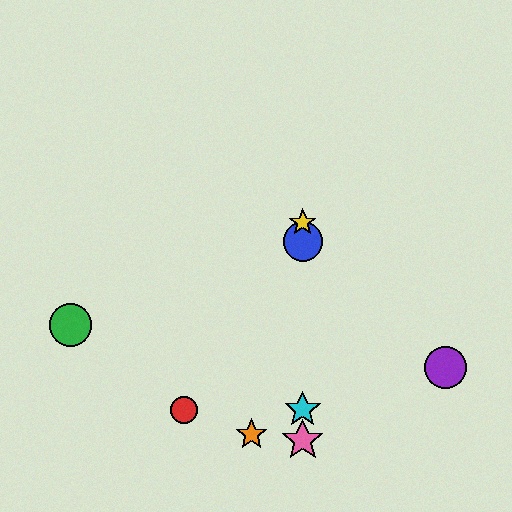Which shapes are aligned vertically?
The blue circle, the yellow star, the cyan star, the pink star are aligned vertically.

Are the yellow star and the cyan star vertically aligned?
Yes, both are at x≈303.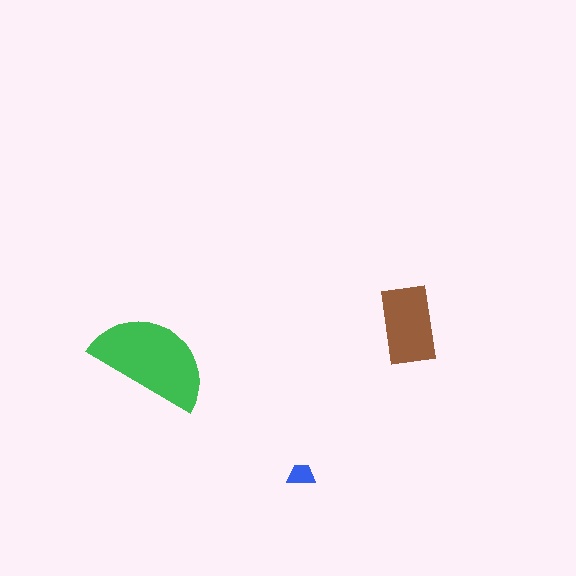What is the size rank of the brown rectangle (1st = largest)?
2nd.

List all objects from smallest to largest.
The blue trapezoid, the brown rectangle, the green semicircle.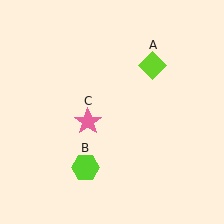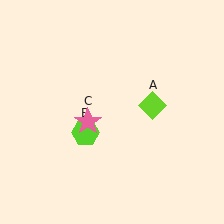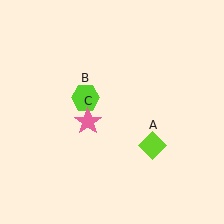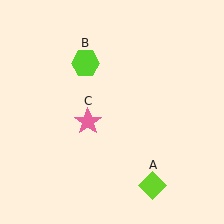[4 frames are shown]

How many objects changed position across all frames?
2 objects changed position: lime diamond (object A), lime hexagon (object B).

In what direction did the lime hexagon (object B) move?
The lime hexagon (object B) moved up.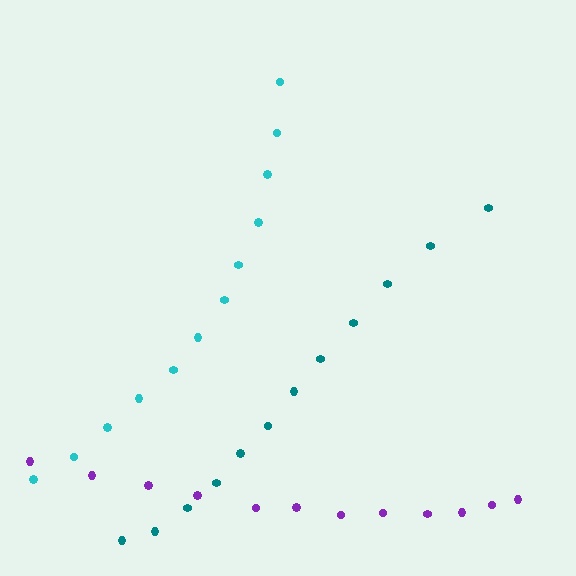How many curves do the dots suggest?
There are 3 distinct paths.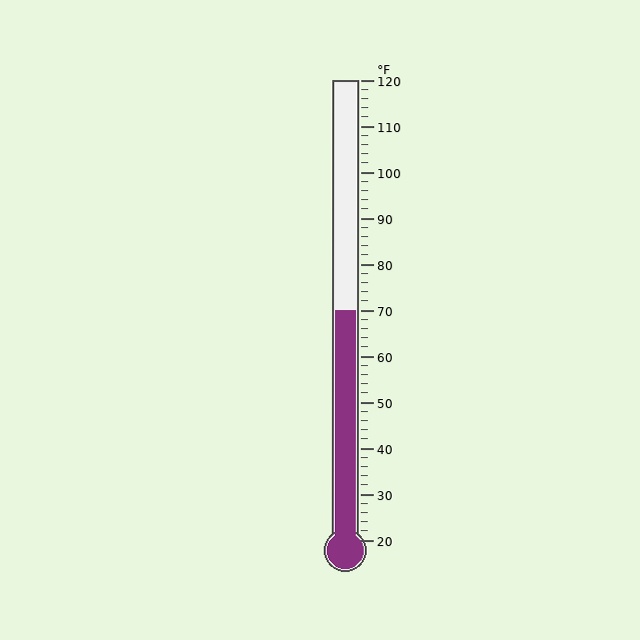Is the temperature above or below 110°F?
The temperature is below 110°F.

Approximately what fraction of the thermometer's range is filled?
The thermometer is filled to approximately 50% of its range.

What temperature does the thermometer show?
The thermometer shows approximately 70°F.